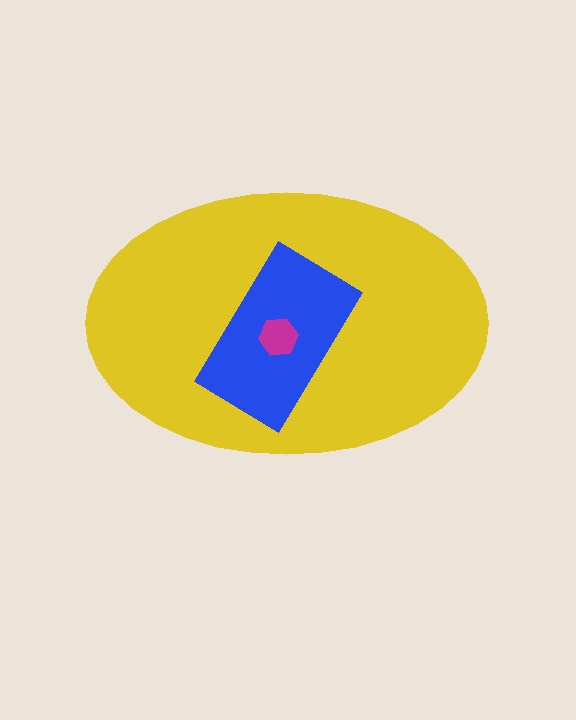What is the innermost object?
The magenta hexagon.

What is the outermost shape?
The yellow ellipse.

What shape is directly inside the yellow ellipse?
The blue rectangle.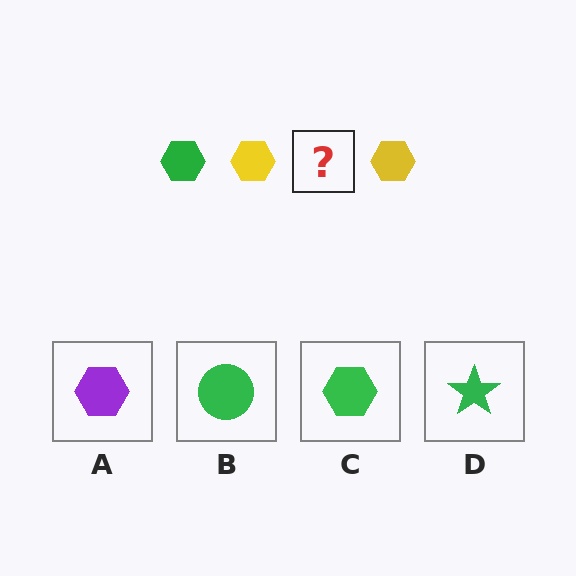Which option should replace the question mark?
Option C.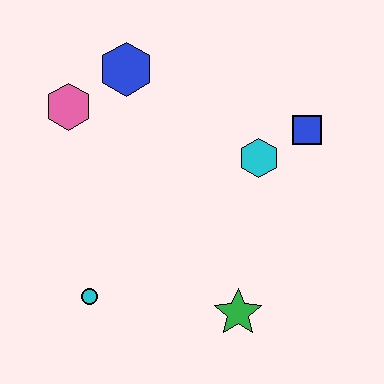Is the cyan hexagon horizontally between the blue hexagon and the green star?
No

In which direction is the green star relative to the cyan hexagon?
The green star is below the cyan hexagon.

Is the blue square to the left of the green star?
No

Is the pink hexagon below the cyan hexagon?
No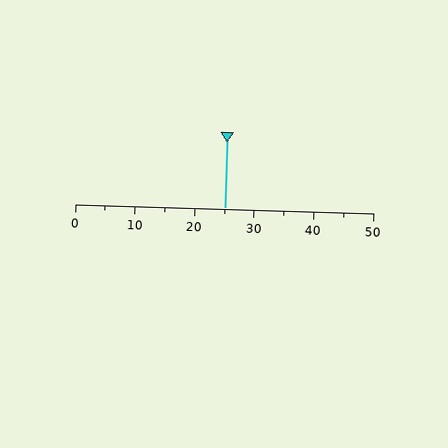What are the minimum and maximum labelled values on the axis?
The axis runs from 0 to 50.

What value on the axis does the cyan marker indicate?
The marker indicates approximately 25.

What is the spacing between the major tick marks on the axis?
The major ticks are spaced 10 apart.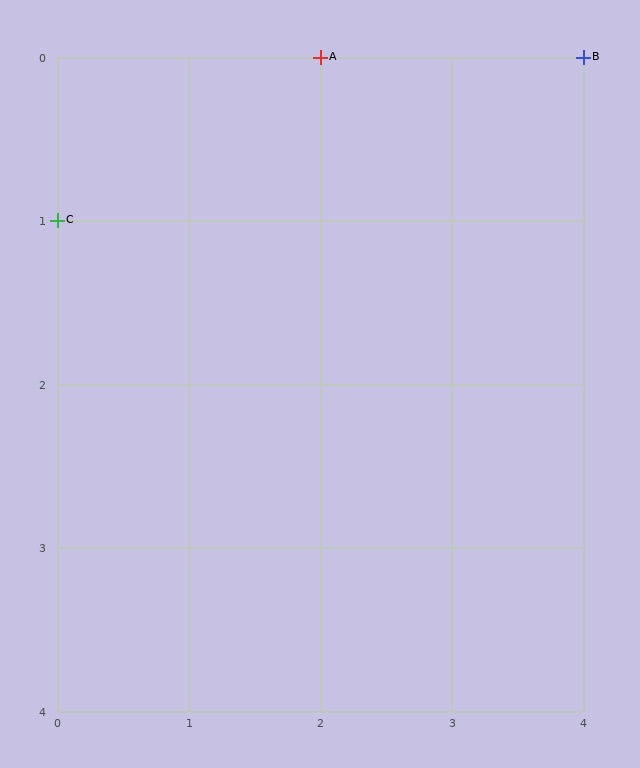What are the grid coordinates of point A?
Point A is at grid coordinates (2, 0).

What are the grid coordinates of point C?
Point C is at grid coordinates (0, 1).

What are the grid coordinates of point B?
Point B is at grid coordinates (4, 0).